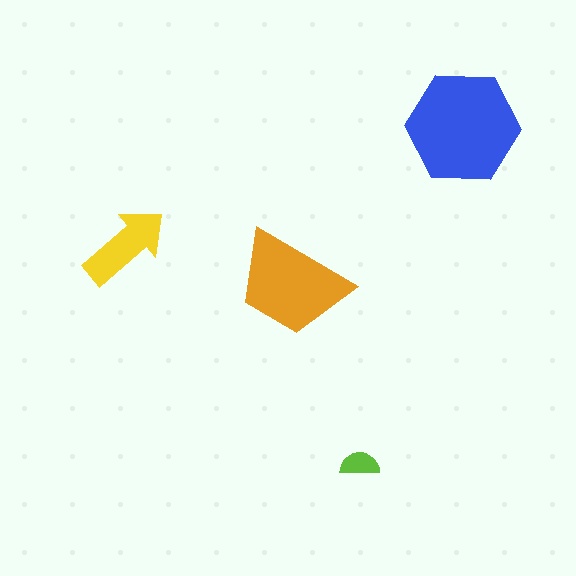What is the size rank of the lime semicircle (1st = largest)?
4th.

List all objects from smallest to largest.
The lime semicircle, the yellow arrow, the orange trapezoid, the blue hexagon.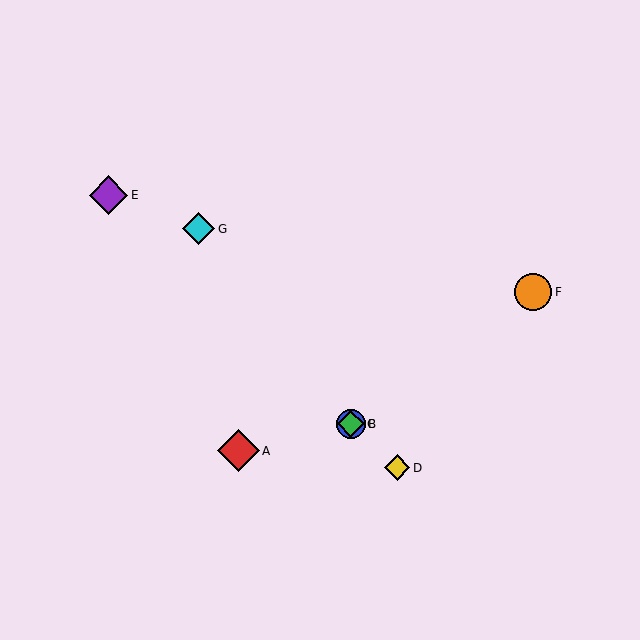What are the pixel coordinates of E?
Object E is at (109, 195).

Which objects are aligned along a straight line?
Objects B, C, D, E are aligned along a straight line.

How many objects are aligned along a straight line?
4 objects (B, C, D, E) are aligned along a straight line.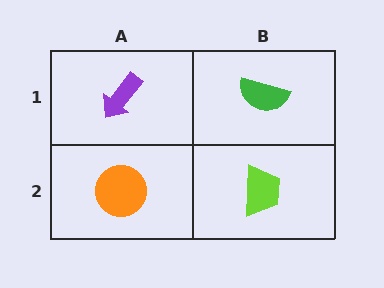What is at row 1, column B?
A green semicircle.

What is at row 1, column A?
A purple arrow.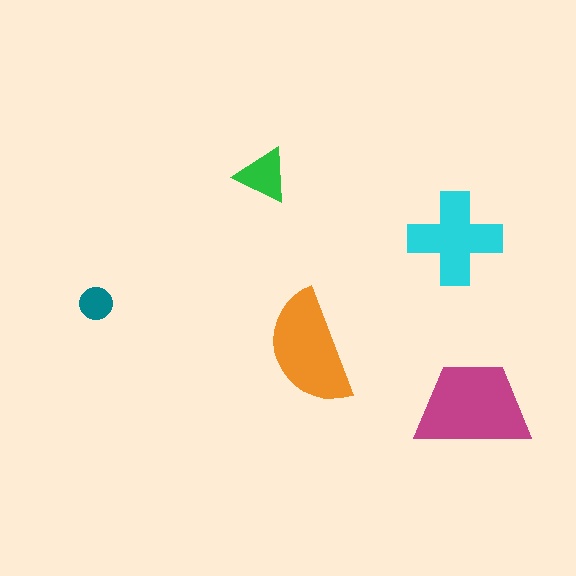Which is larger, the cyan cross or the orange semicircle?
The orange semicircle.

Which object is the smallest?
The teal circle.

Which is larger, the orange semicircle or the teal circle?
The orange semicircle.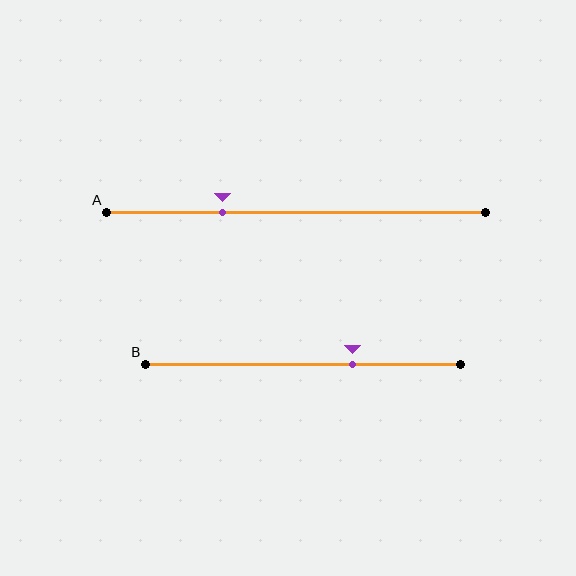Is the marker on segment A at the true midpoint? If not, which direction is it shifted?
No, the marker on segment A is shifted to the left by about 19% of the segment length.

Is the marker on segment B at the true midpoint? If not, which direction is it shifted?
No, the marker on segment B is shifted to the right by about 16% of the segment length.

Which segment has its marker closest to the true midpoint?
Segment B has its marker closest to the true midpoint.